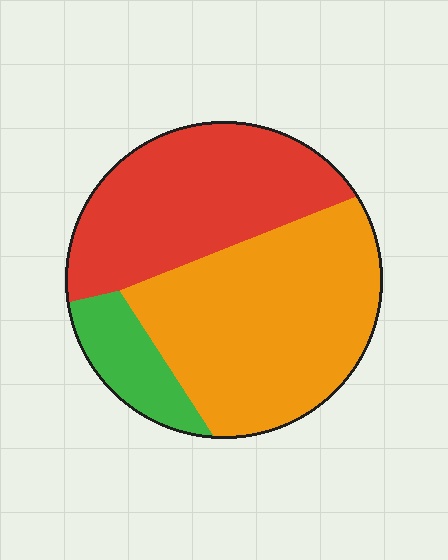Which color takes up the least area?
Green, at roughly 10%.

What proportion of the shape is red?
Red takes up about three eighths (3/8) of the shape.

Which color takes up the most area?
Orange, at roughly 50%.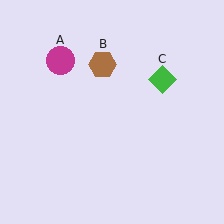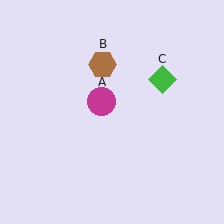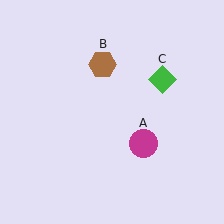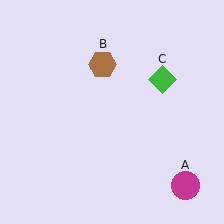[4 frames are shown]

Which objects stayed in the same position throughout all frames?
Brown hexagon (object B) and green diamond (object C) remained stationary.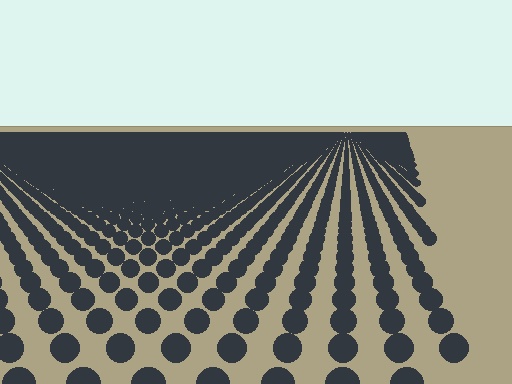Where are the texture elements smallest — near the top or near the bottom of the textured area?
Near the top.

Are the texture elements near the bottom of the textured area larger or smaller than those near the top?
Larger. Near the bottom, elements are closer to the viewer and appear at a bigger on-screen size.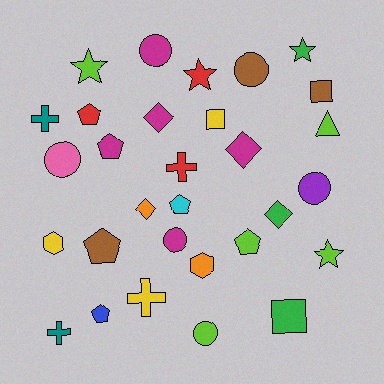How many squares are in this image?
There are 3 squares.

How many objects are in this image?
There are 30 objects.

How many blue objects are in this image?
There is 1 blue object.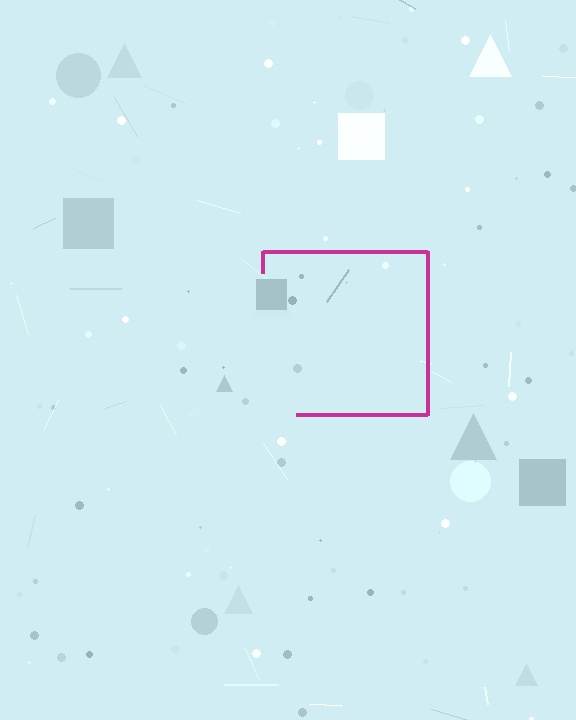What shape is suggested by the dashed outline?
The dashed outline suggests a square.